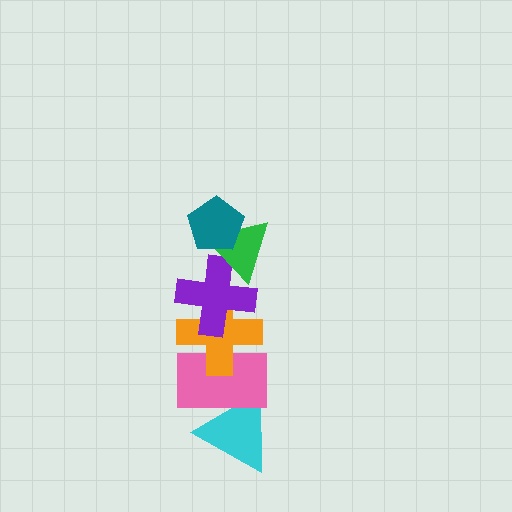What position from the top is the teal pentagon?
The teal pentagon is 1st from the top.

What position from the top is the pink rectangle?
The pink rectangle is 5th from the top.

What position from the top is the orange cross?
The orange cross is 4th from the top.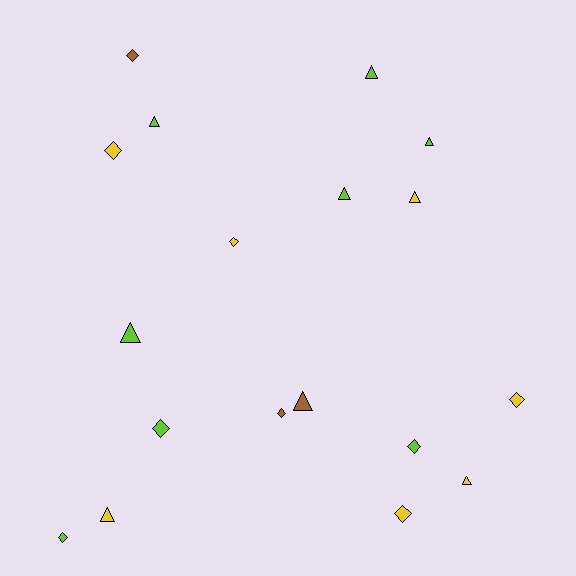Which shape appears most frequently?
Triangle, with 9 objects.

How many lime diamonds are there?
There are 3 lime diamonds.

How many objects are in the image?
There are 18 objects.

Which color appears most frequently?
Lime, with 8 objects.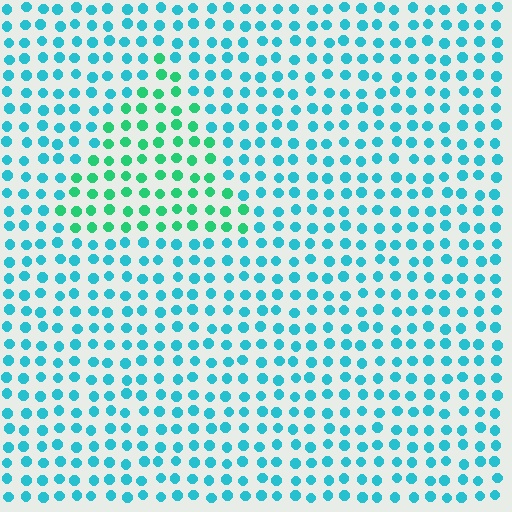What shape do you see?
I see a triangle.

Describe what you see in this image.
The image is filled with small cyan elements in a uniform arrangement. A triangle-shaped region is visible where the elements are tinted to a slightly different hue, forming a subtle color boundary.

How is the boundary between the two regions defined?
The boundary is defined purely by a slight shift in hue (about 37 degrees). Spacing, size, and orientation are identical on both sides.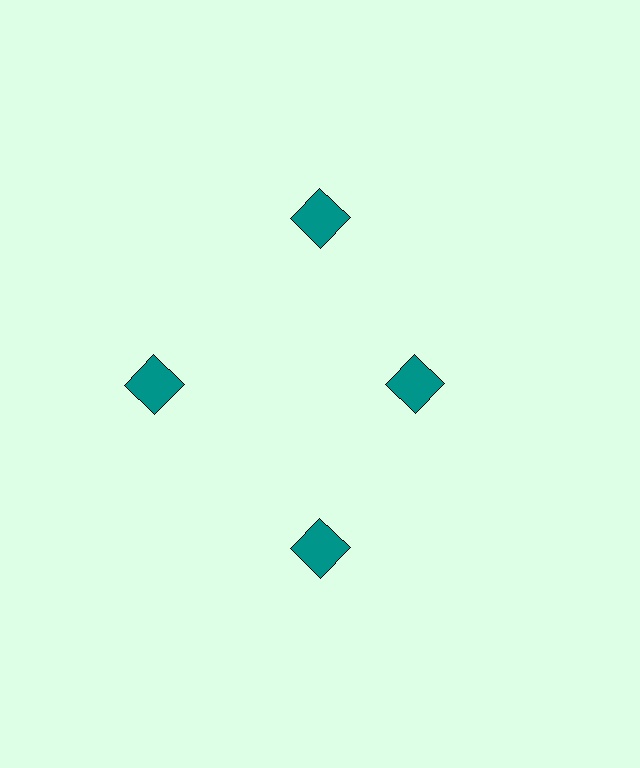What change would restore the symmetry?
The symmetry would be restored by moving it outward, back onto the ring so that all 4 squares sit at equal angles and equal distance from the center.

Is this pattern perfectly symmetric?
No. The 4 teal squares are arranged in a ring, but one element near the 3 o'clock position is pulled inward toward the center, breaking the 4-fold rotational symmetry.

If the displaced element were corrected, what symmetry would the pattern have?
It would have 4-fold rotational symmetry — the pattern would map onto itself every 90 degrees.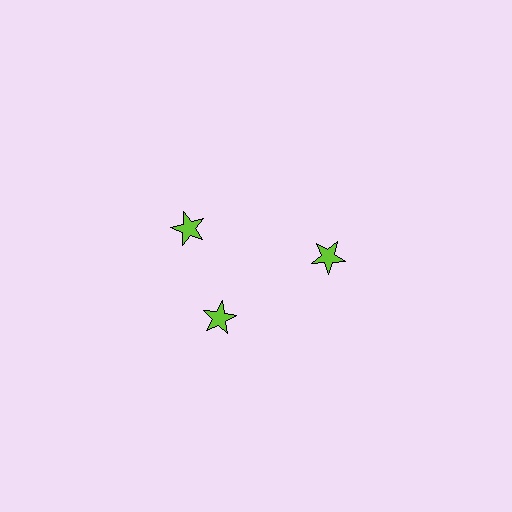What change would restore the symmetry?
The symmetry would be restored by rotating it back into even spacing with its neighbors so that all 3 stars sit at equal angles and equal distance from the center.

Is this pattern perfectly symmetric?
No. The 3 lime stars are arranged in a ring, but one element near the 11 o'clock position is rotated out of alignment along the ring, breaking the 3-fold rotational symmetry.